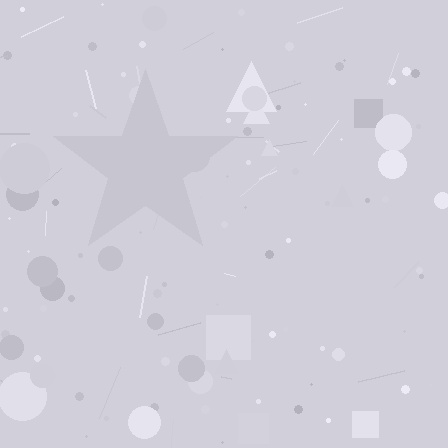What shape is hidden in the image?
A star is hidden in the image.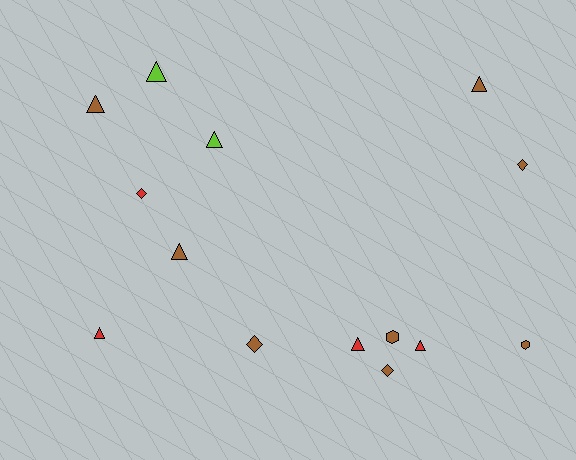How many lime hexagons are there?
There are no lime hexagons.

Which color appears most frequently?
Brown, with 8 objects.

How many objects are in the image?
There are 14 objects.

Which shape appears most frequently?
Triangle, with 8 objects.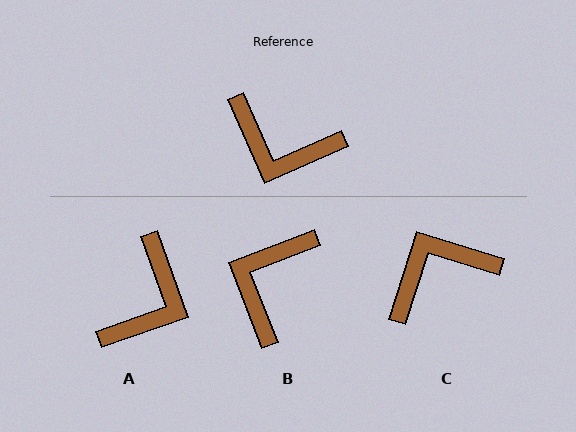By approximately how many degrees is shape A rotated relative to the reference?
Approximately 86 degrees counter-clockwise.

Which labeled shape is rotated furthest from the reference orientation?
C, about 131 degrees away.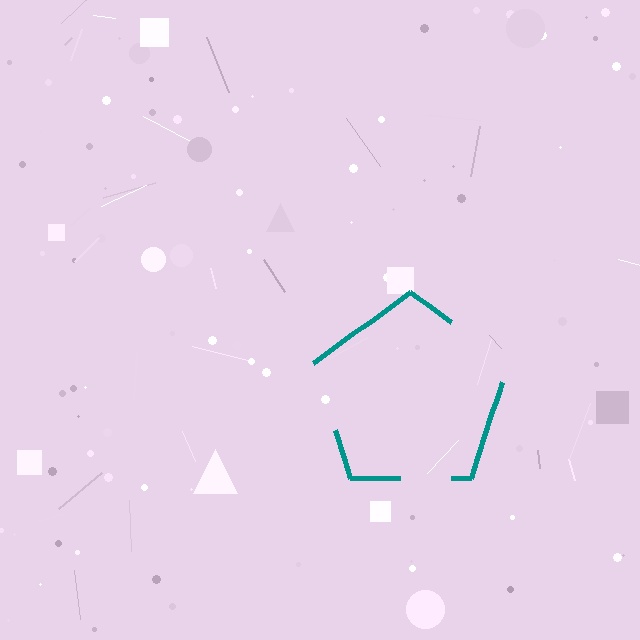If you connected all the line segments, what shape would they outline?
They would outline a pentagon.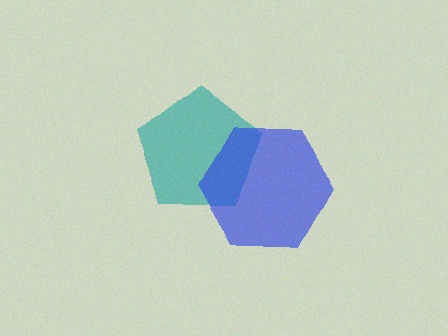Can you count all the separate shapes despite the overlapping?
Yes, there are 2 separate shapes.